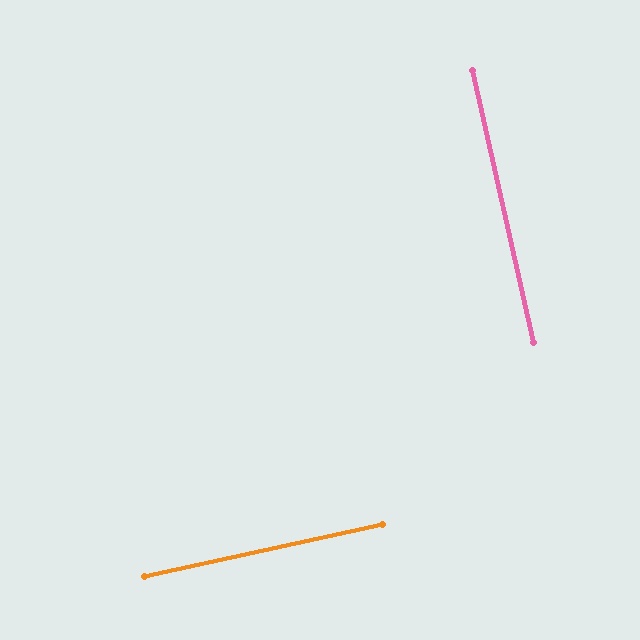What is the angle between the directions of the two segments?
Approximately 90 degrees.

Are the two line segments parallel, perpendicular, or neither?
Perpendicular — they meet at approximately 90°.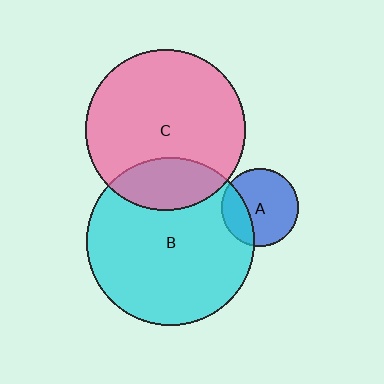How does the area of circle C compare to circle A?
Approximately 4.3 times.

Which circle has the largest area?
Circle B (cyan).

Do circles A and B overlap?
Yes.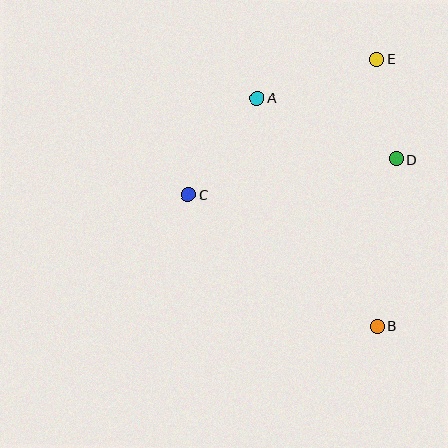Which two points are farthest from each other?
Points B and E are farthest from each other.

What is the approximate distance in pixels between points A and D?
The distance between A and D is approximately 152 pixels.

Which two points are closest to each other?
Points D and E are closest to each other.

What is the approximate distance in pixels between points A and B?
The distance between A and B is approximately 258 pixels.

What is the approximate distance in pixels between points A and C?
The distance between A and C is approximately 119 pixels.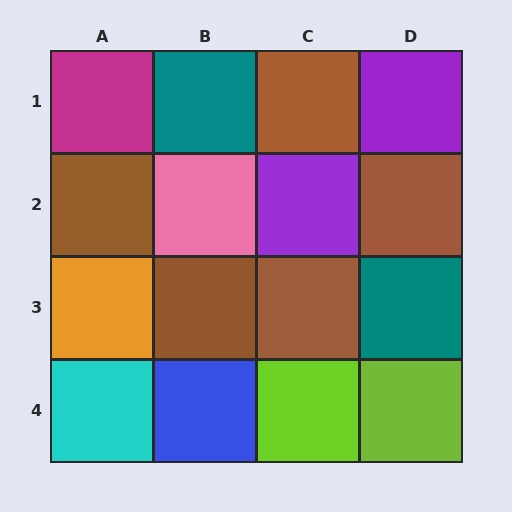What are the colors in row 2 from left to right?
Brown, pink, purple, brown.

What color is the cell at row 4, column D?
Lime.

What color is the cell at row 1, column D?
Purple.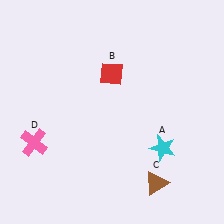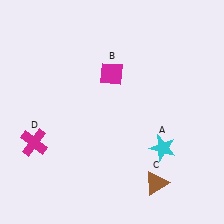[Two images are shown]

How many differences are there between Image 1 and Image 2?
There are 2 differences between the two images.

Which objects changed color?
B changed from red to magenta. D changed from pink to magenta.